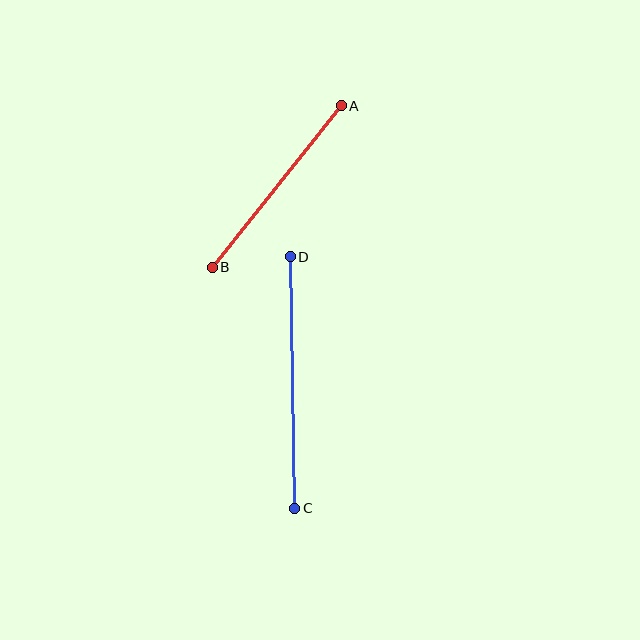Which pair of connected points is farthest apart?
Points C and D are farthest apart.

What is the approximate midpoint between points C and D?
The midpoint is at approximately (293, 383) pixels.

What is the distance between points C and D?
The distance is approximately 252 pixels.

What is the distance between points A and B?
The distance is approximately 206 pixels.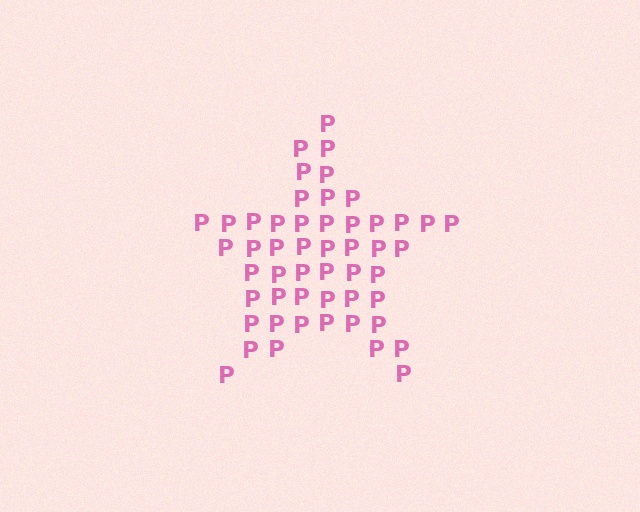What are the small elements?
The small elements are letter P's.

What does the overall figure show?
The overall figure shows a star.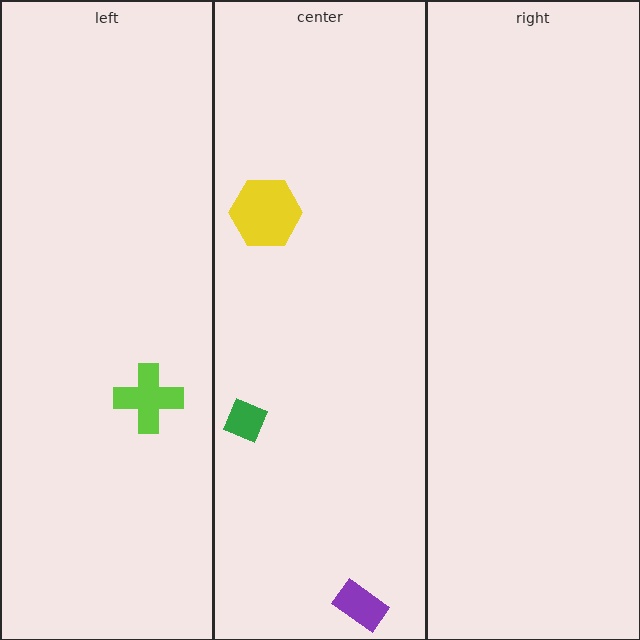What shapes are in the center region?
The green diamond, the purple rectangle, the yellow hexagon.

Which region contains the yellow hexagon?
The center region.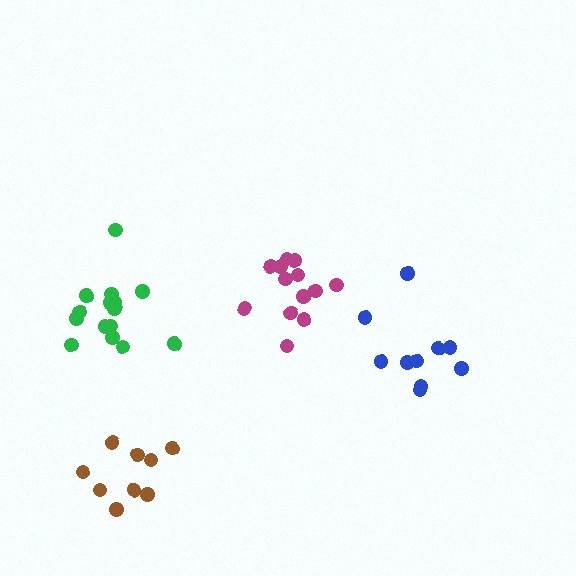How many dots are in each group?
Group 1: 15 dots, Group 2: 13 dots, Group 3: 9 dots, Group 4: 10 dots (47 total).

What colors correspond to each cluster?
The clusters are colored: green, magenta, brown, blue.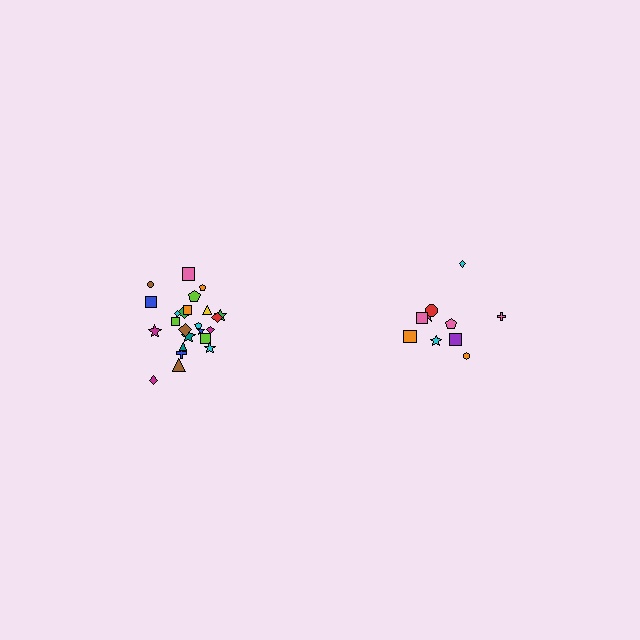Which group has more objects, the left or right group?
The left group.